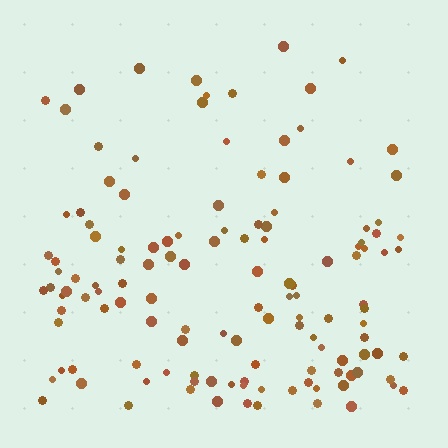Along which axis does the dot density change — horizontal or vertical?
Vertical.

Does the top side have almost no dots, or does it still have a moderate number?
Still a moderate number, just noticeably fewer than the bottom.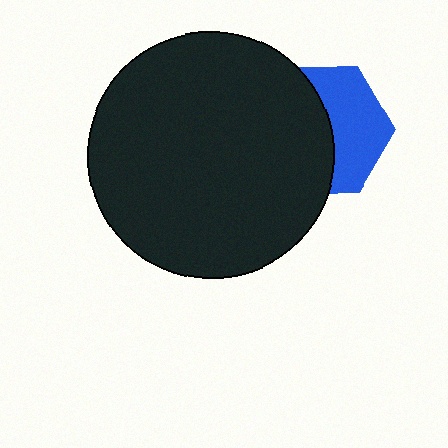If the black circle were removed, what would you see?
You would see the complete blue hexagon.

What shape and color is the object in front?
The object in front is a black circle.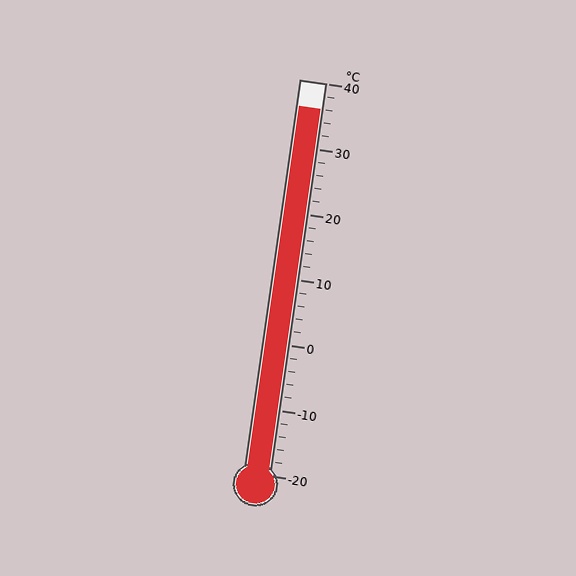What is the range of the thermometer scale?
The thermometer scale ranges from -20°C to 40°C.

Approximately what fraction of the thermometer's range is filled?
The thermometer is filled to approximately 95% of its range.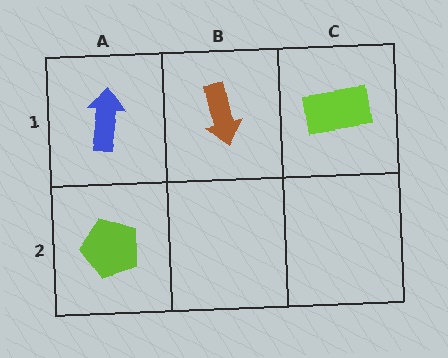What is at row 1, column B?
A brown arrow.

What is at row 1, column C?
A lime rectangle.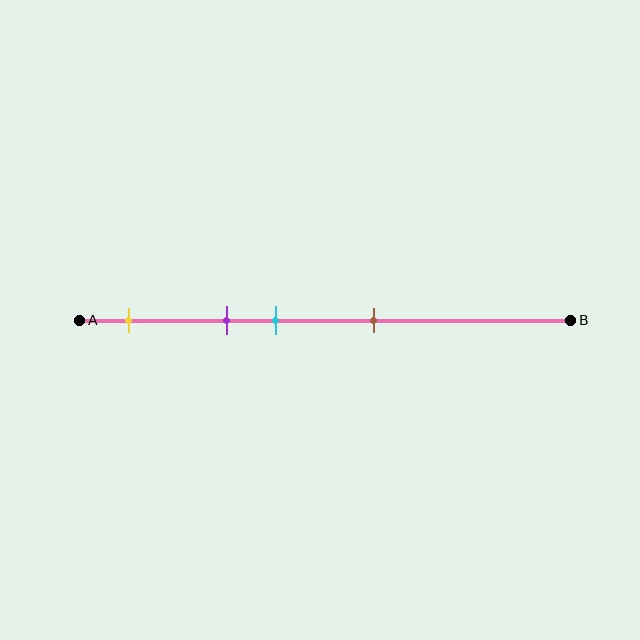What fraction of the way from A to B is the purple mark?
The purple mark is approximately 30% (0.3) of the way from A to B.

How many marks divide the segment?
There are 4 marks dividing the segment.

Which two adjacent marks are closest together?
The purple and cyan marks are the closest adjacent pair.